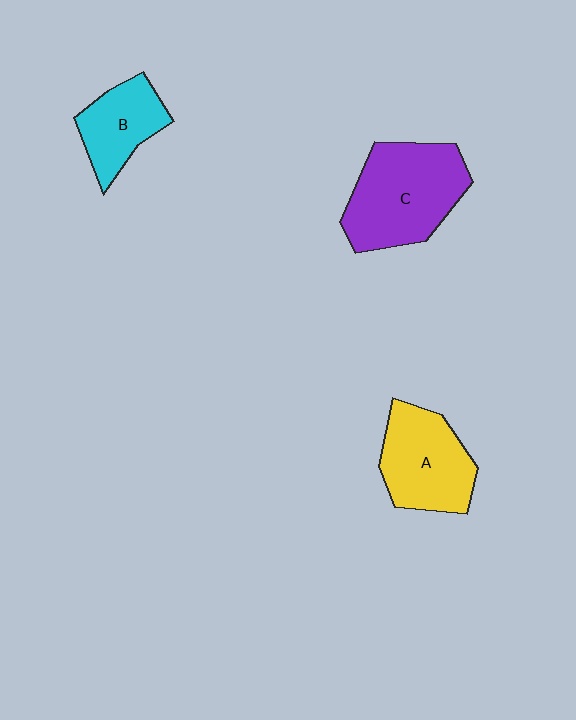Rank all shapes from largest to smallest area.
From largest to smallest: C (purple), A (yellow), B (cyan).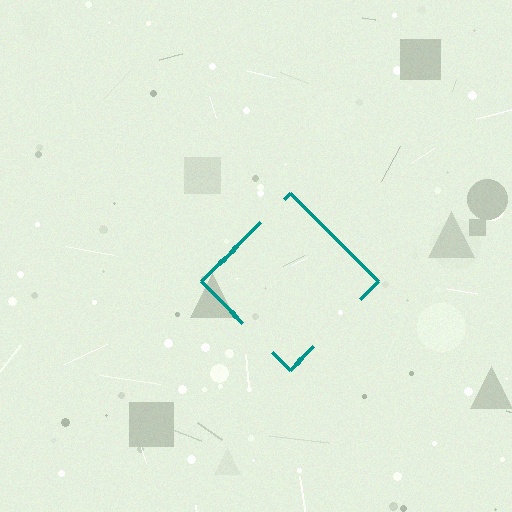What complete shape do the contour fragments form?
The contour fragments form a diamond.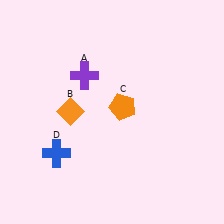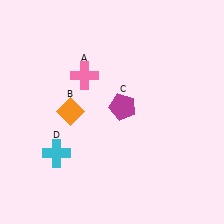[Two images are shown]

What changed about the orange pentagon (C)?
In Image 1, C is orange. In Image 2, it changed to magenta.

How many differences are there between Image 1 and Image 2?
There are 3 differences between the two images.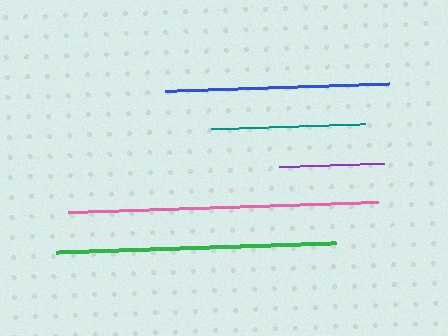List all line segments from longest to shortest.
From longest to shortest: pink, green, blue, teal, purple.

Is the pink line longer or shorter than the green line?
The pink line is longer than the green line.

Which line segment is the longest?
The pink line is the longest at approximately 310 pixels.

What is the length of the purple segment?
The purple segment is approximately 105 pixels long.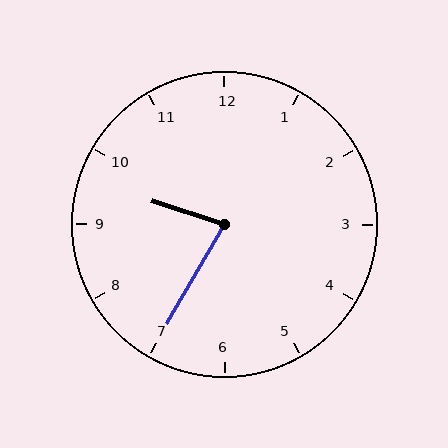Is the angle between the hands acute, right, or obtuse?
It is acute.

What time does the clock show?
9:35.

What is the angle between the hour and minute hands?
Approximately 78 degrees.